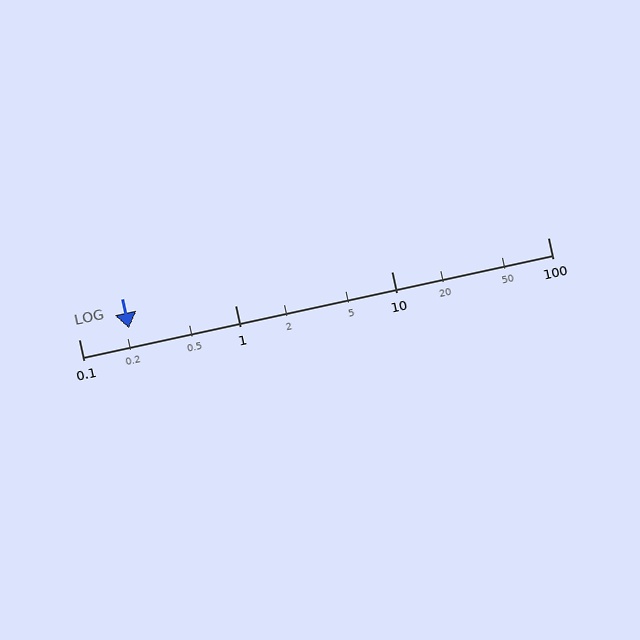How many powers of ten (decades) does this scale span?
The scale spans 3 decades, from 0.1 to 100.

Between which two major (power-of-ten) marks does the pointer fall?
The pointer is between 0.1 and 1.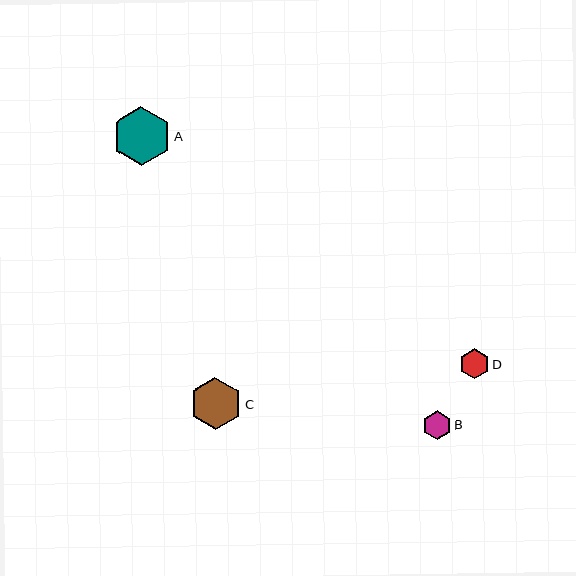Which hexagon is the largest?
Hexagon A is the largest with a size of approximately 58 pixels.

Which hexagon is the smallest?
Hexagon B is the smallest with a size of approximately 28 pixels.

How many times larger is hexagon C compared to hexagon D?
Hexagon C is approximately 1.8 times the size of hexagon D.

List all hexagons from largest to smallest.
From largest to smallest: A, C, D, B.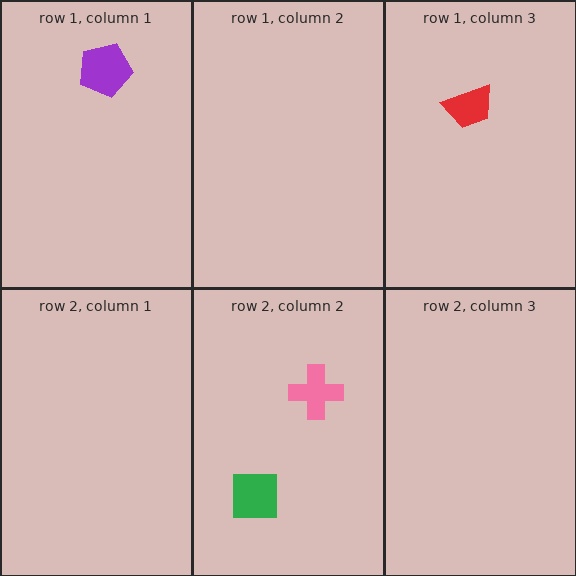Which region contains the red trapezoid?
The row 1, column 3 region.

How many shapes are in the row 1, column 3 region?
1.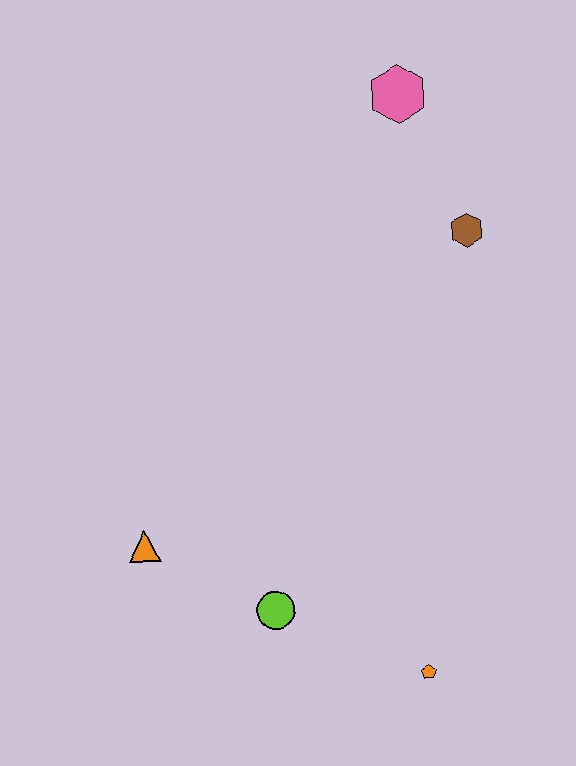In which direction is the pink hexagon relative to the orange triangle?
The pink hexagon is above the orange triangle.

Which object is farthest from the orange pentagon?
The pink hexagon is farthest from the orange pentagon.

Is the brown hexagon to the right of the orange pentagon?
Yes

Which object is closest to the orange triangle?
The lime circle is closest to the orange triangle.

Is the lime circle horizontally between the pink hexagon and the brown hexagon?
No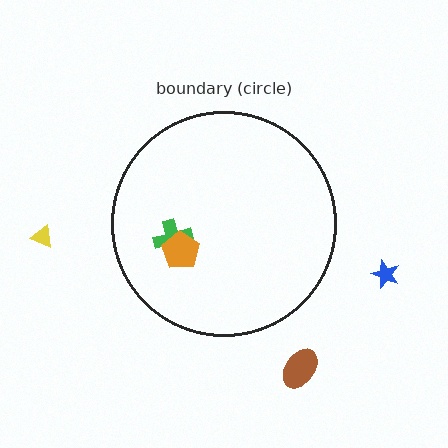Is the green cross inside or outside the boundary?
Inside.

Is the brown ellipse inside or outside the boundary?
Outside.